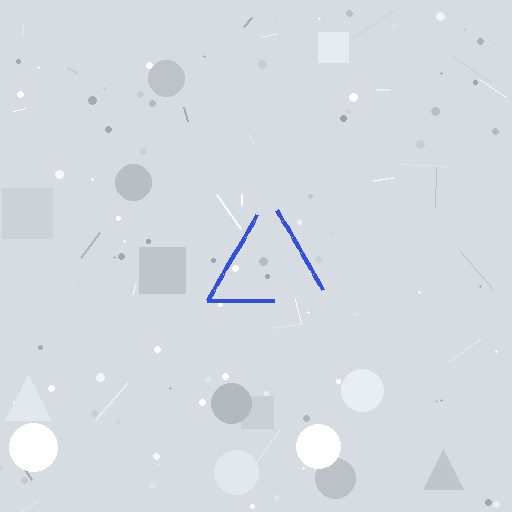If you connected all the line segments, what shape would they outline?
They would outline a triangle.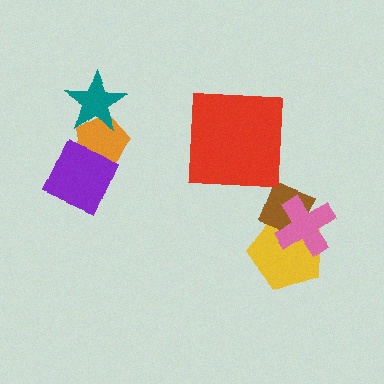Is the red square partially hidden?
No, no other shape covers it.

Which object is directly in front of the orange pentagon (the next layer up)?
The teal star is directly in front of the orange pentagon.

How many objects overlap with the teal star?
1 object overlaps with the teal star.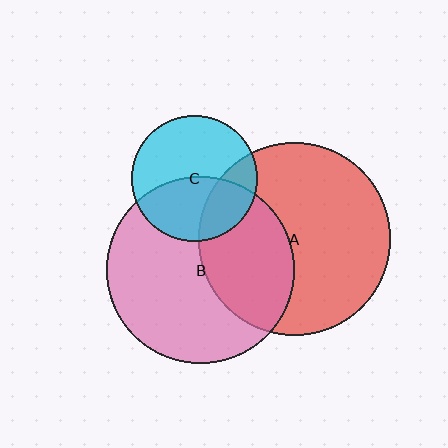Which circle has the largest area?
Circle A (red).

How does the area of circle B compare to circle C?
Approximately 2.2 times.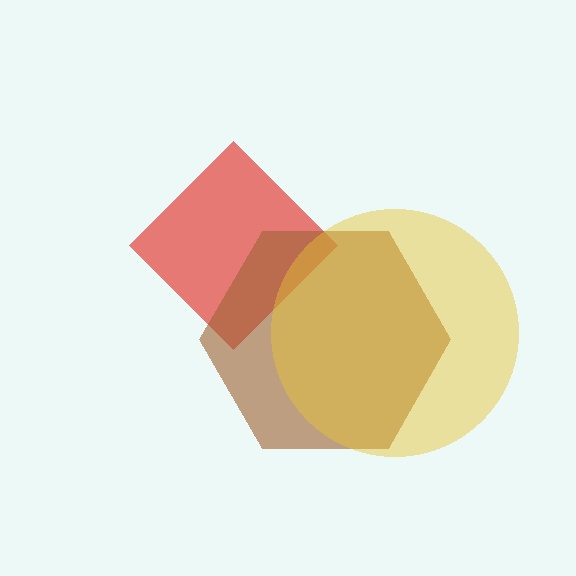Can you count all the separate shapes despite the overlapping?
Yes, there are 3 separate shapes.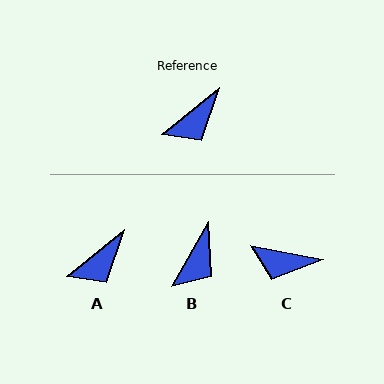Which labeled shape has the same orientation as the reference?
A.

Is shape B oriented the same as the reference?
No, it is off by about 22 degrees.